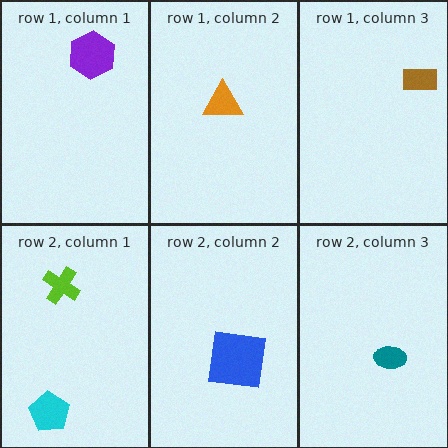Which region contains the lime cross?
The row 2, column 1 region.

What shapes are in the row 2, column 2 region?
The blue square.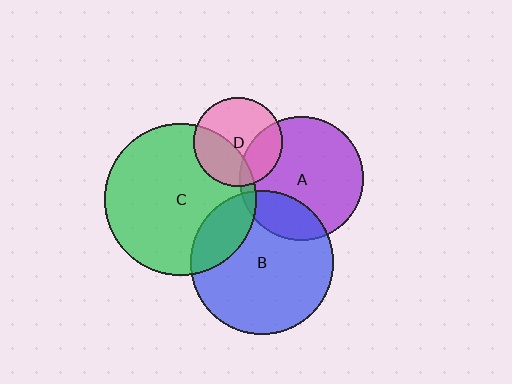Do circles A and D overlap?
Yes.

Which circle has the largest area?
Circle C (green).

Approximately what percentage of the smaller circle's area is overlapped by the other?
Approximately 25%.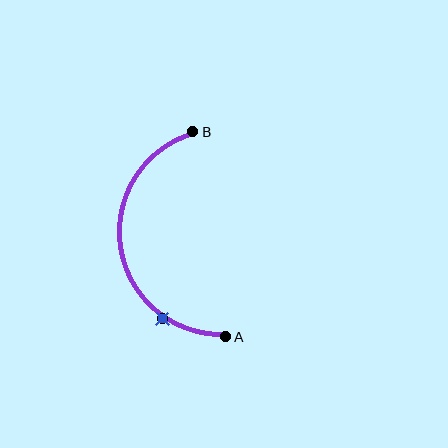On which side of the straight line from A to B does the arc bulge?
The arc bulges to the left of the straight line connecting A and B.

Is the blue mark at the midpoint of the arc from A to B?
No. The blue mark lies on the arc but is closer to endpoint A. The arc midpoint would be at the point on the curve equidistant along the arc from both A and B.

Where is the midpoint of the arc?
The arc midpoint is the point on the curve farthest from the straight line joining A and B. It sits to the left of that line.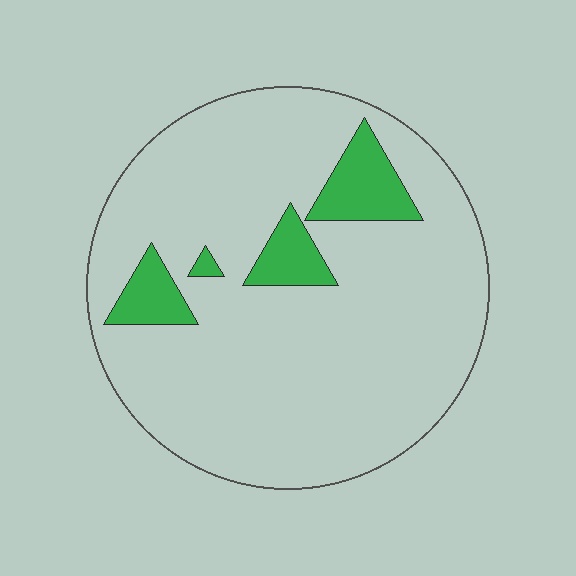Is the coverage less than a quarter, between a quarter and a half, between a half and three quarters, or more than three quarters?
Less than a quarter.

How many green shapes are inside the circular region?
4.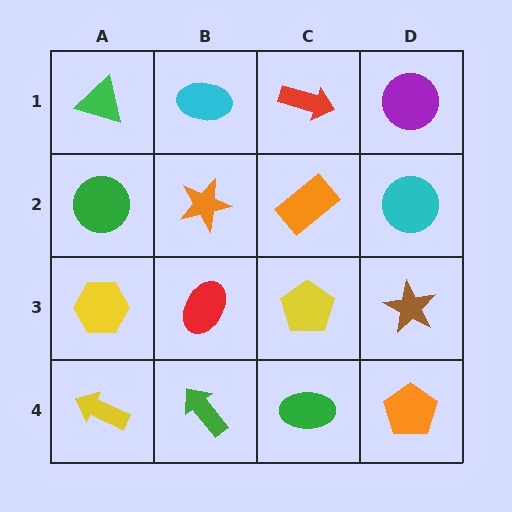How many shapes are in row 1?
4 shapes.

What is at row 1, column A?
A green triangle.